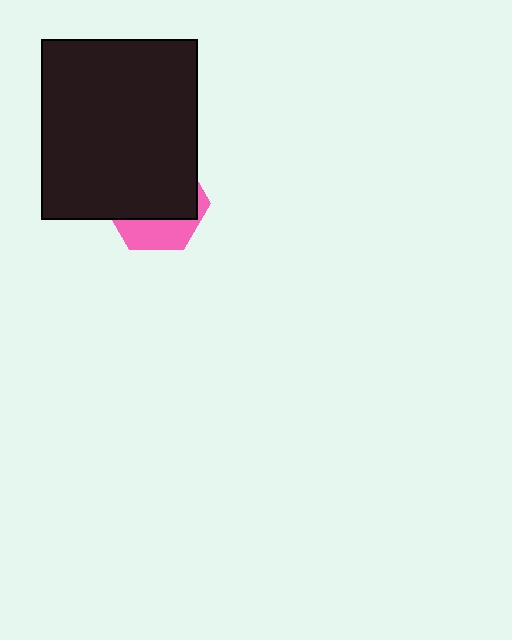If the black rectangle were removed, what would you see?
You would see the complete pink hexagon.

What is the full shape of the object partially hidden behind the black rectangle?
The partially hidden object is a pink hexagon.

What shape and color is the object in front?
The object in front is a black rectangle.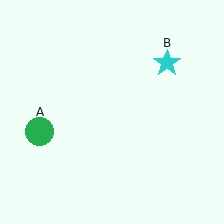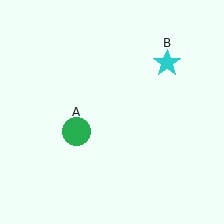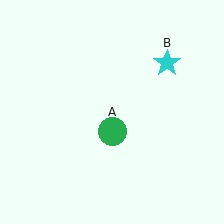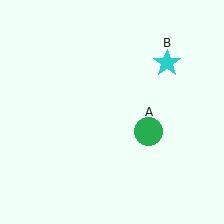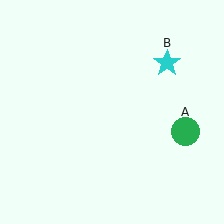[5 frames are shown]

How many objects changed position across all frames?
1 object changed position: green circle (object A).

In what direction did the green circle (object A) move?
The green circle (object A) moved right.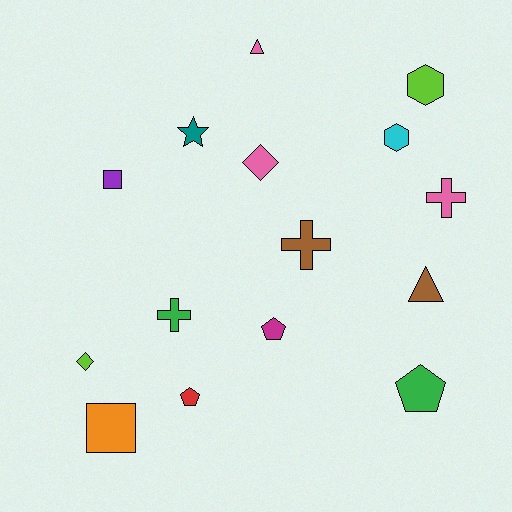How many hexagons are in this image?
There are 2 hexagons.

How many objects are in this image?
There are 15 objects.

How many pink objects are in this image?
There are 3 pink objects.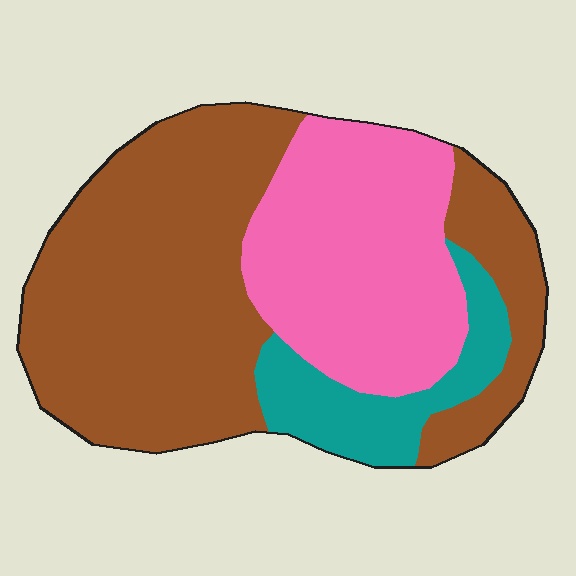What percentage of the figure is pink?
Pink takes up between a quarter and a half of the figure.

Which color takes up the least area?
Teal, at roughly 15%.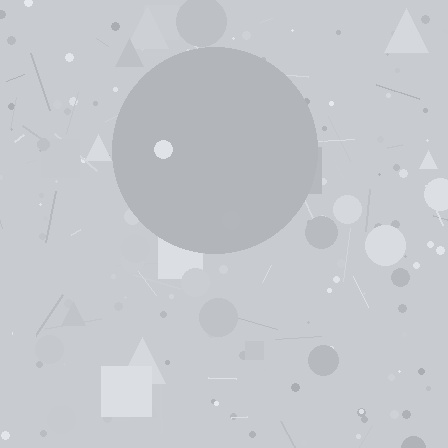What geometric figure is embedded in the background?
A circle is embedded in the background.